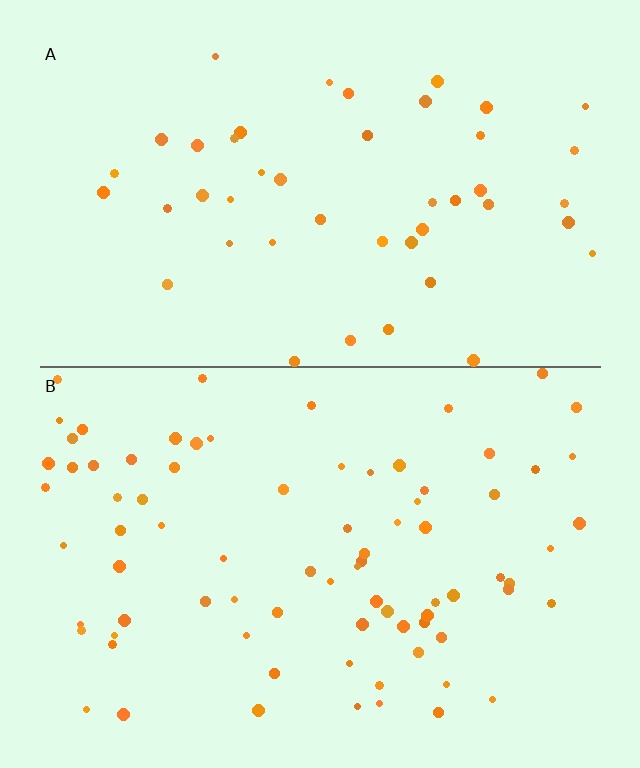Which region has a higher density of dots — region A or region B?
B (the bottom).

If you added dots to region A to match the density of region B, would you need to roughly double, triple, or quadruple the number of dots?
Approximately double.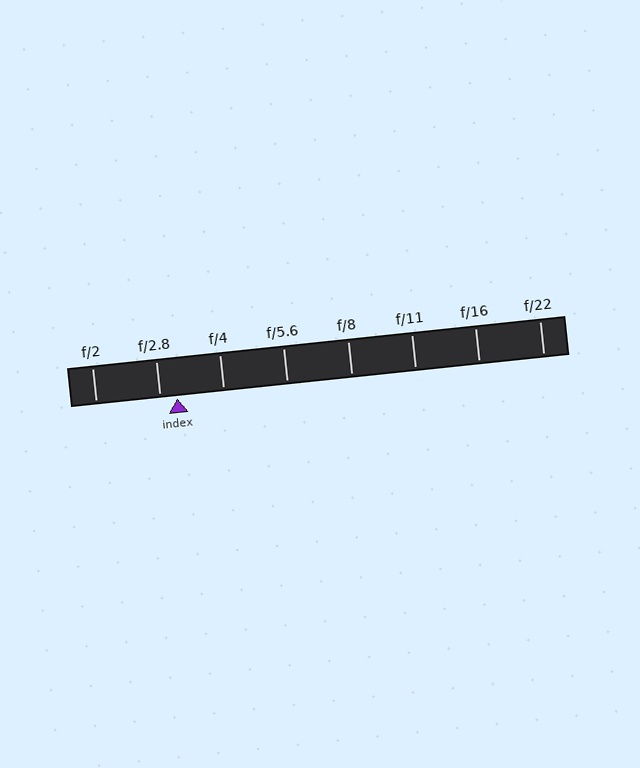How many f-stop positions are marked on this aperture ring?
There are 8 f-stop positions marked.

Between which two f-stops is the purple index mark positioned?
The index mark is between f/2.8 and f/4.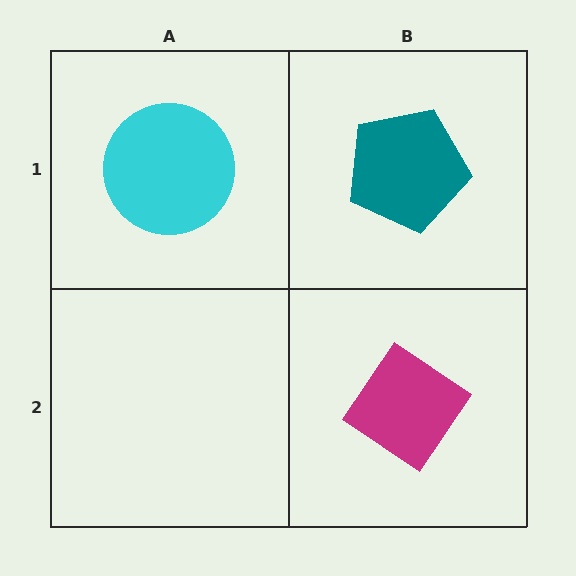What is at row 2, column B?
A magenta diamond.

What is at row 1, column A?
A cyan circle.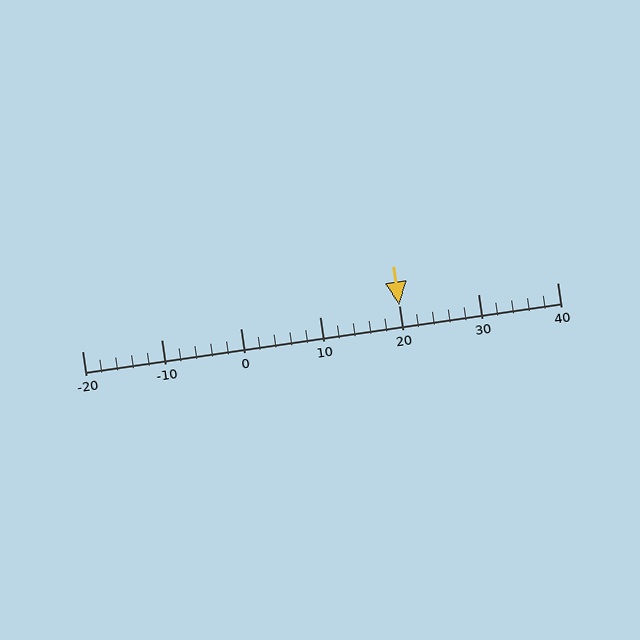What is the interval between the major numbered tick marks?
The major tick marks are spaced 10 units apart.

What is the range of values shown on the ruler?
The ruler shows values from -20 to 40.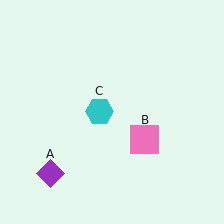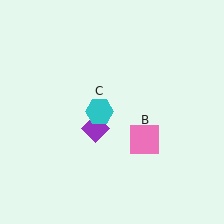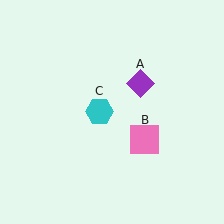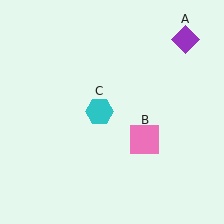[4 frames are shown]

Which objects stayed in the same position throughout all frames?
Pink square (object B) and cyan hexagon (object C) remained stationary.